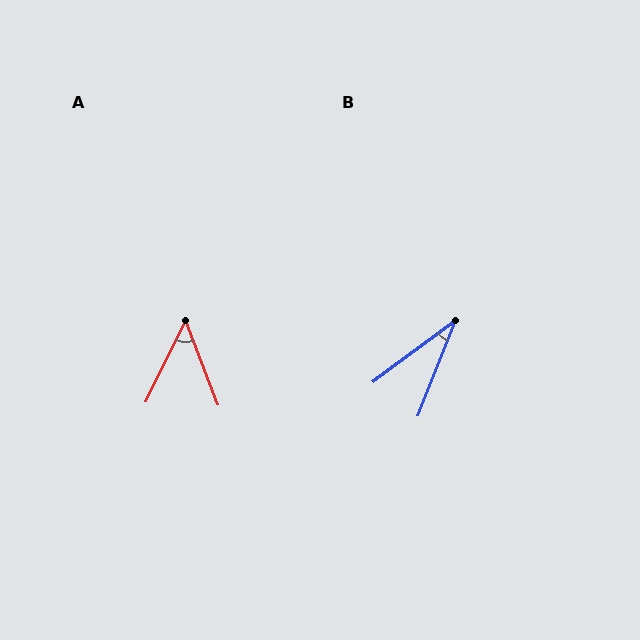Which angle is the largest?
A, at approximately 47 degrees.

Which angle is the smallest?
B, at approximately 31 degrees.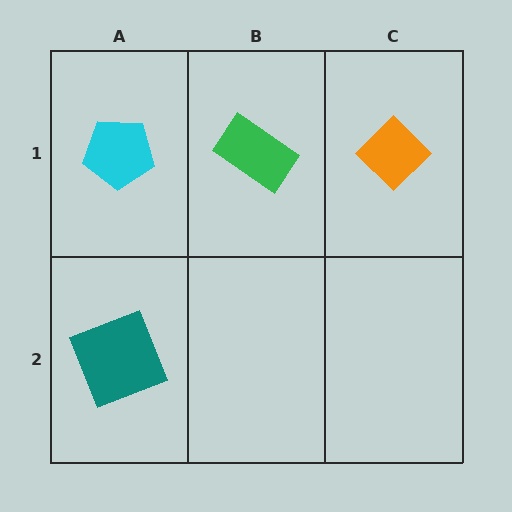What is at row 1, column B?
A green rectangle.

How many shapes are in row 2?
1 shape.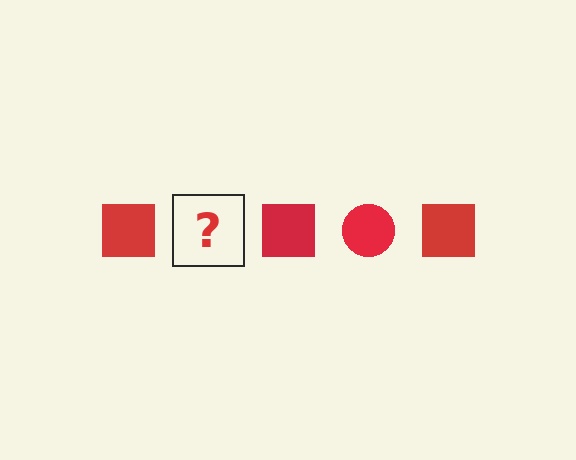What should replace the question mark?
The question mark should be replaced with a red circle.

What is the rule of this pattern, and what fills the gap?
The rule is that the pattern cycles through square, circle shapes in red. The gap should be filled with a red circle.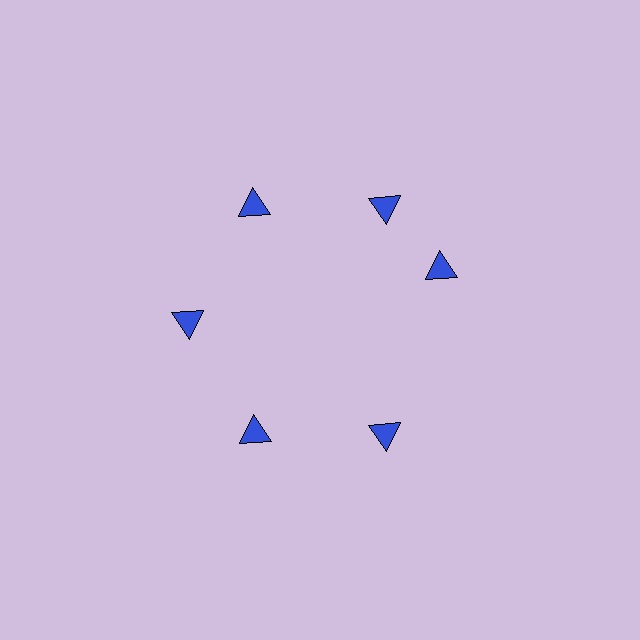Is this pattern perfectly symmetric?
No. The 6 blue triangles are arranged in a ring, but one element near the 3 o'clock position is rotated out of alignment along the ring, breaking the 6-fold rotational symmetry.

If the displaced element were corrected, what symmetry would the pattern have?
It would have 6-fold rotational symmetry — the pattern would map onto itself every 60 degrees.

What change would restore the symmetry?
The symmetry would be restored by rotating it back into even spacing with its neighbors so that all 6 triangles sit at equal angles and equal distance from the center.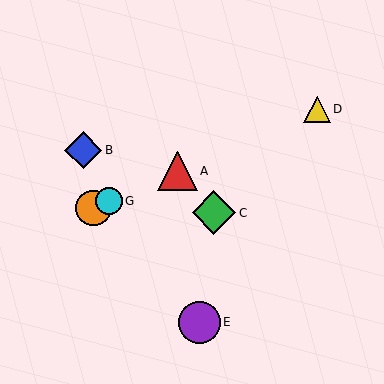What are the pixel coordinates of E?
Object E is at (199, 322).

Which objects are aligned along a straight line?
Objects A, D, F, G are aligned along a straight line.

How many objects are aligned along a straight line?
4 objects (A, D, F, G) are aligned along a straight line.